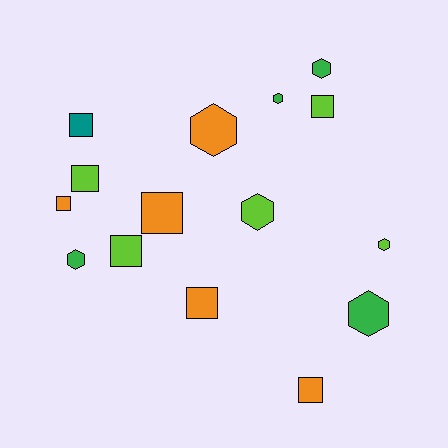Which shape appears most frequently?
Square, with 8 objects.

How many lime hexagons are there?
There are 2 lime hexagons.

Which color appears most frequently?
Lime, with 5 objects.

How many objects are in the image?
There are 15 objects.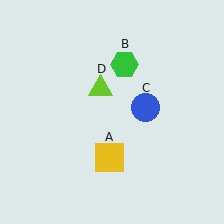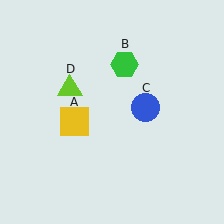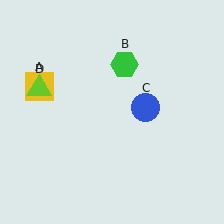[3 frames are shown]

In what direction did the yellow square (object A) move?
The yellow square (object A) moved up and to the left.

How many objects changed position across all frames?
2 objects changed position: yellow square (object A), lime triangle (object D).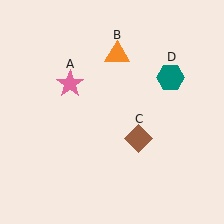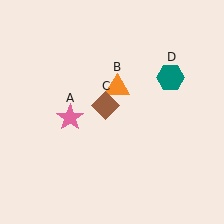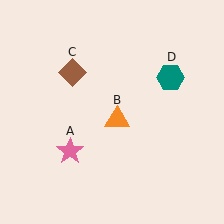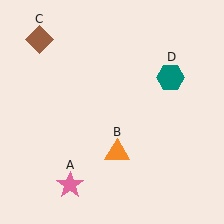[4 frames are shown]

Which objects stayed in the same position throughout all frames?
Teal hexagon (object D) remained stationary.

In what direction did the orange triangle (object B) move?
The orange triangle (object B) moved down.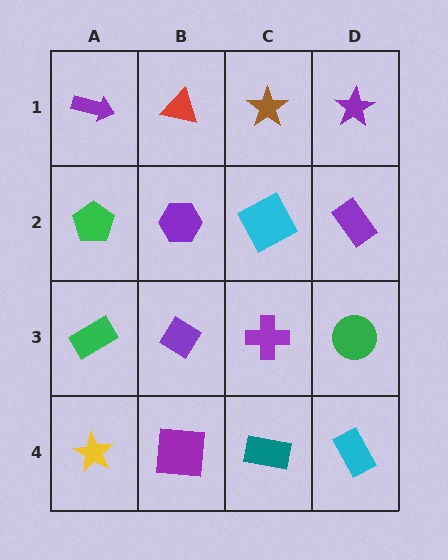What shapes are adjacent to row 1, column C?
A cyan square (row 2, column C), a red triangle (row 1, column B), a purple star (row 1, column D).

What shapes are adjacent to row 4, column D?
A green circle (row 3, column D), a teal rectangle (row 4, column C).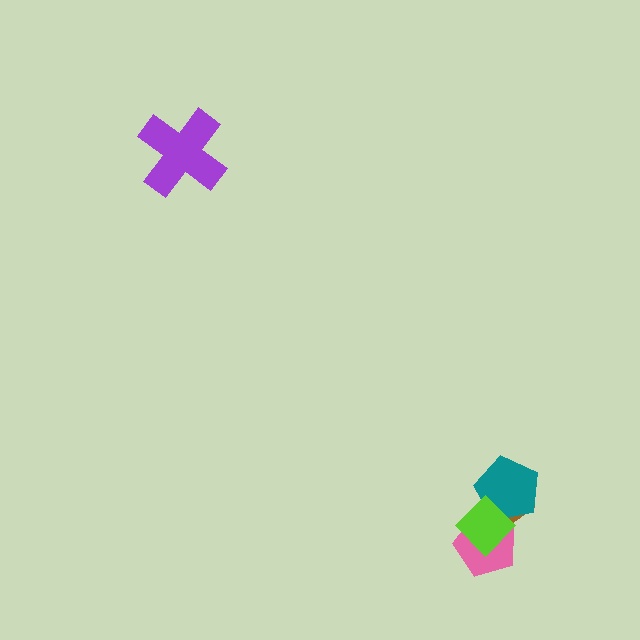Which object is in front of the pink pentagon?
The lime diamond is in front of the pink pentagon.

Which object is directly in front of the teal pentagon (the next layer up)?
The pink pentagon is directly in front of the teal pentagon.